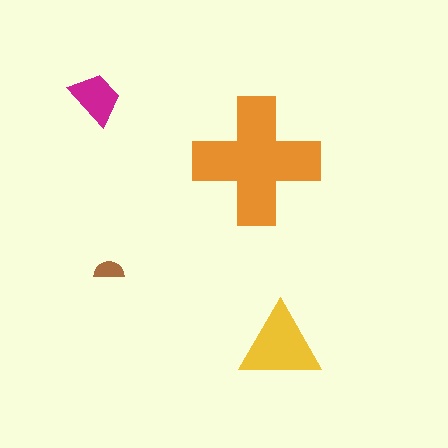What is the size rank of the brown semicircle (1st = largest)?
4th.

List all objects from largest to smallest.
The orange cross, the yellow triangle, the magenta trapezoid, the brown semicircle.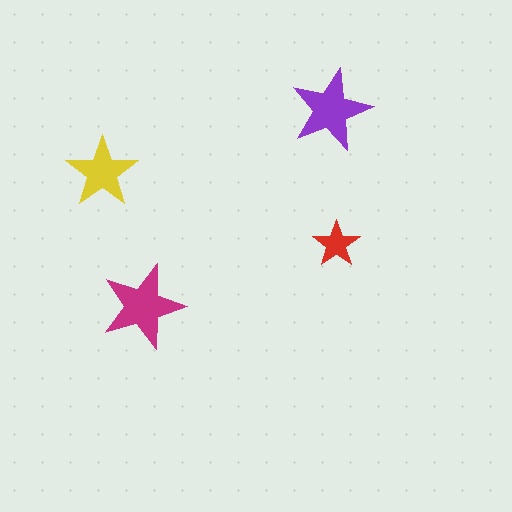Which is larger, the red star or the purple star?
The purple one.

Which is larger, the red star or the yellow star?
The yellow one.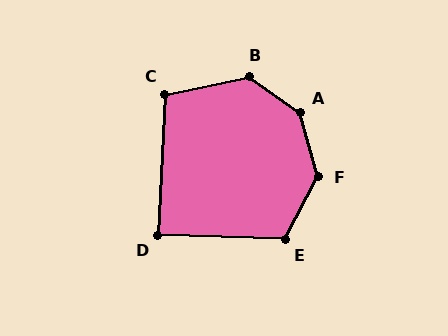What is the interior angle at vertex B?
Approximately 134 degrees (obtuse).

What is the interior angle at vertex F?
Approximately 137 degrees (obtuse).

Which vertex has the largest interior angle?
A, at approximately 140 degrees.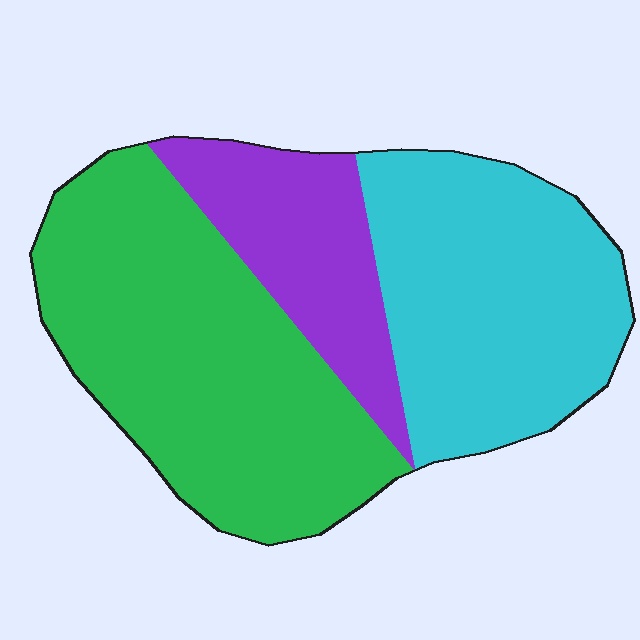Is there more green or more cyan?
Green.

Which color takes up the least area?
Purple, at roughly 20%.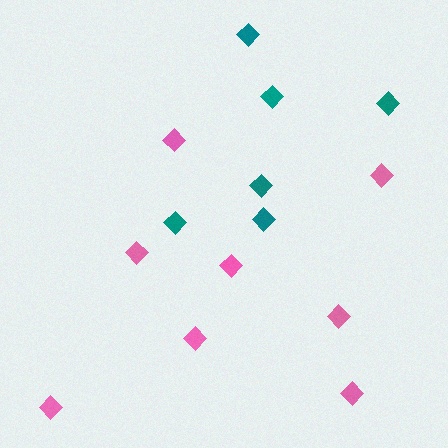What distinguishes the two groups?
There are 2 groups: one group of pink diamonds (8) and one group of teal diamonds (6).